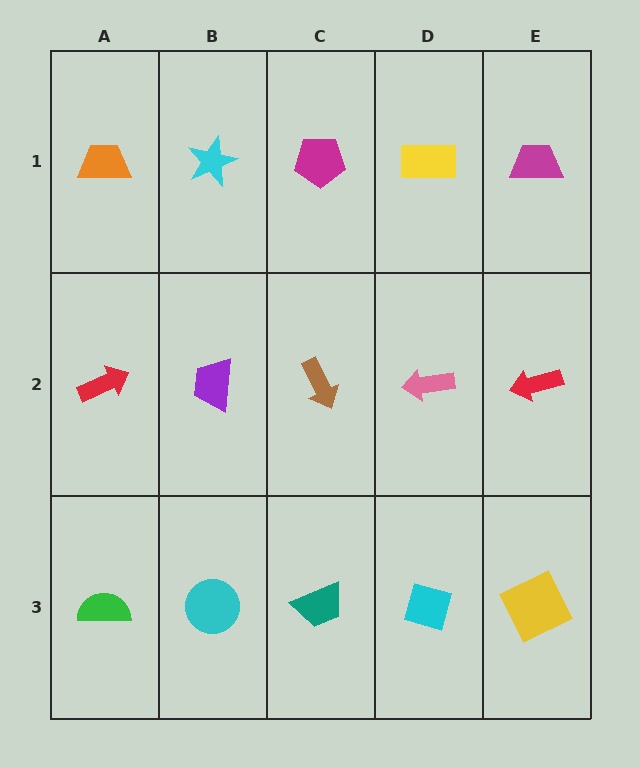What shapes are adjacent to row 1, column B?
A purple trapezoid (row 2, column B), an orange trapezoid (row 1, column A), a magenta pentagon (row 1, column C).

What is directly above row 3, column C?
A brown arrow.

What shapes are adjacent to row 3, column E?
A red arrow (row 2, column E), a cyan diamond (row 3, column D).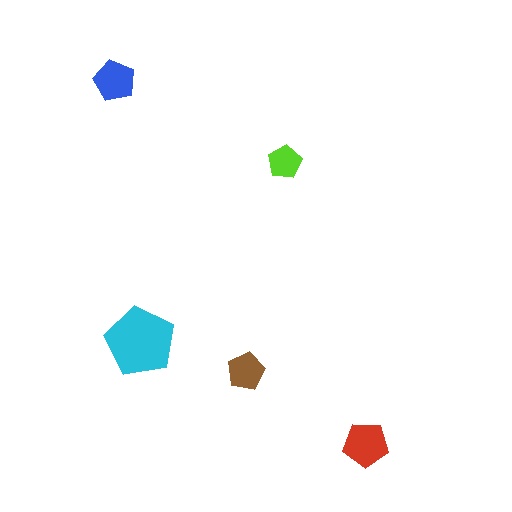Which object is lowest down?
The red pentagon is bottommost.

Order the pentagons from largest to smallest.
the cyan one, the red one, the blue one, the brown one, the lime one.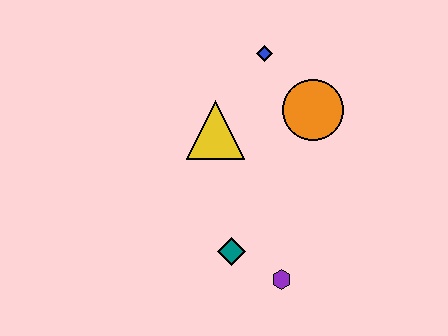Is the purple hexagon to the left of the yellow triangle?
No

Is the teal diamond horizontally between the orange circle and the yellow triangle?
Yes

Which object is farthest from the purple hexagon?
The blue diamond is farthest from the purple hexagon.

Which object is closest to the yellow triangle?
The blue diamond is closest to the yellow triangle.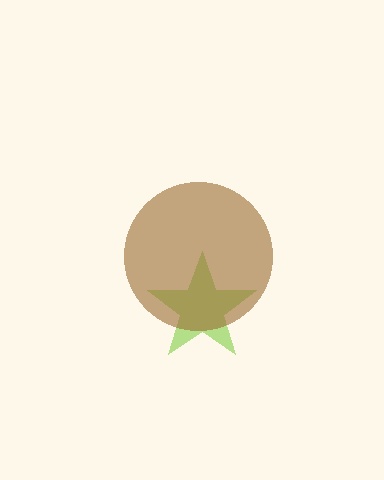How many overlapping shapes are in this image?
There are 2 overlapping shapes in the image.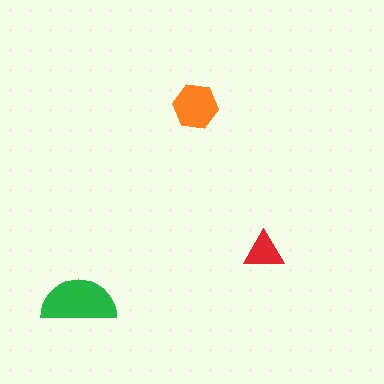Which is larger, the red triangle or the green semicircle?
The green semicircle.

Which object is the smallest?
The red triangle.